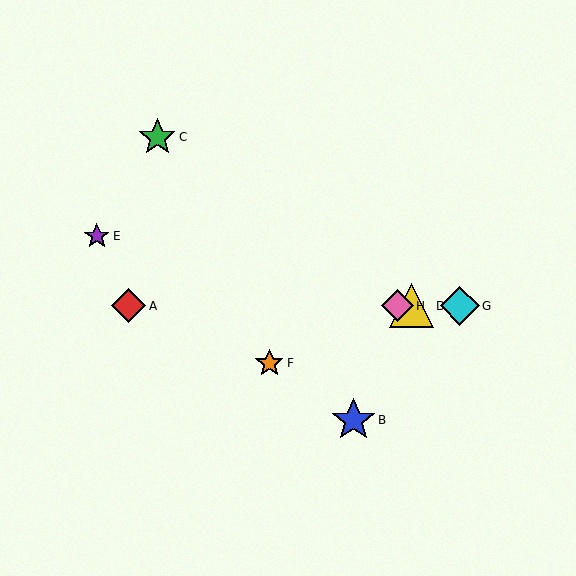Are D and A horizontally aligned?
Yes, both are at y≈306.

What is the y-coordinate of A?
Object A is at y≈306.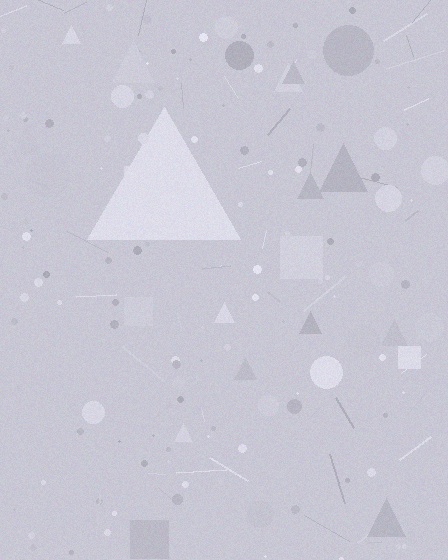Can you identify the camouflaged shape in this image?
The camouflaged shape is a triangle.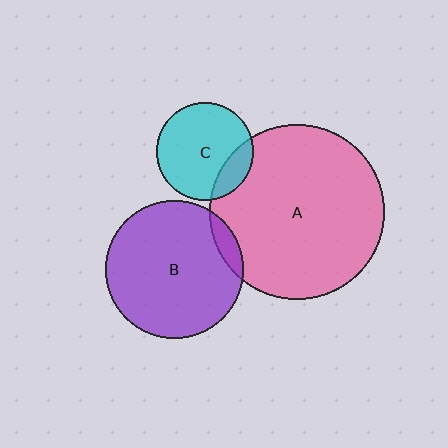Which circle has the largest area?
Circle A (pink).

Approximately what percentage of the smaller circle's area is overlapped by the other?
Approximately 10%.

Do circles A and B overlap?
Yes.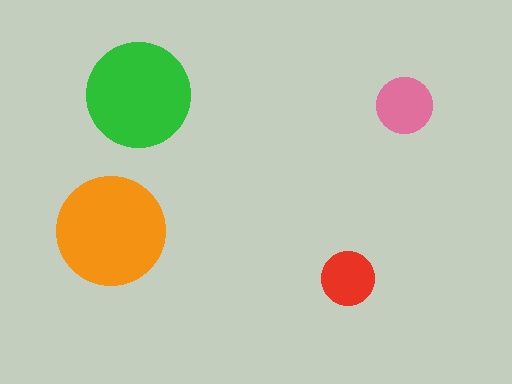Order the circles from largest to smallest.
the orange one, the green one, the pink one, the red one.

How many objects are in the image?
There are 4 objects in the image.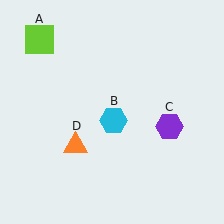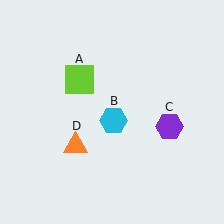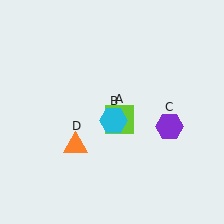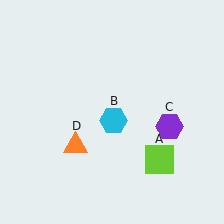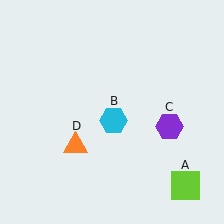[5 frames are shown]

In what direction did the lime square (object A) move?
The lime square (object A) moved down and to the right.